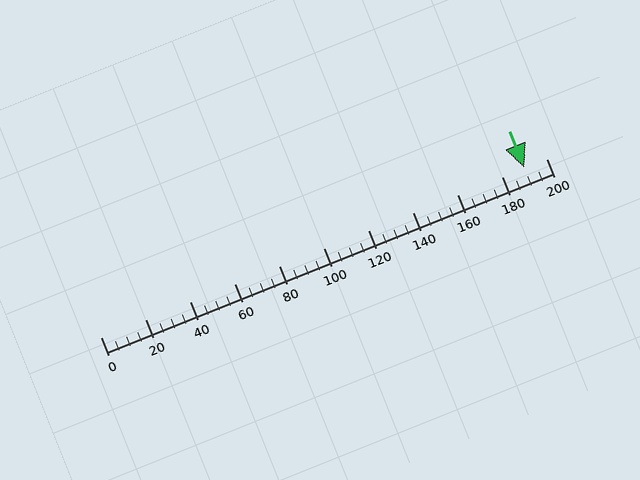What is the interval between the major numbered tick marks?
The major tick marks are spaced 20 units apart.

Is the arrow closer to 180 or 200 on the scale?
The arrow is closer to 200.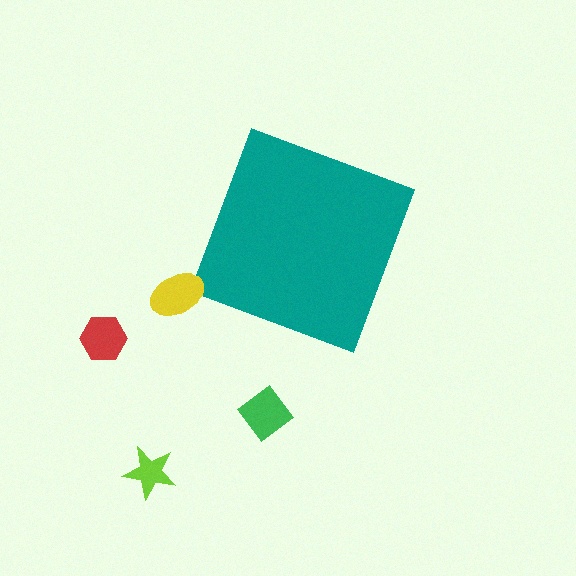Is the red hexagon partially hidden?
No, the red hexagon is fully visible.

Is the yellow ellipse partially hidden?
No, the yellow ellipse is fully visible.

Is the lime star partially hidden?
No, the lime star is fully visible.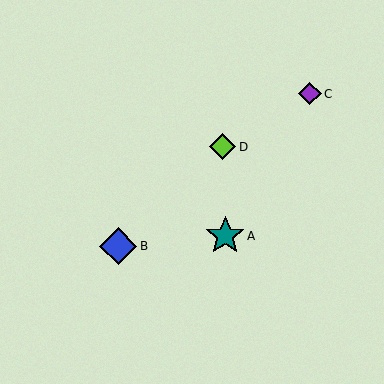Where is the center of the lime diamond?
The center of the lime diamond is at (223, 147).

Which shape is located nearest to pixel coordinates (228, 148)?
The lime diamond (labeled D) at (223, 147) is nearest to that location.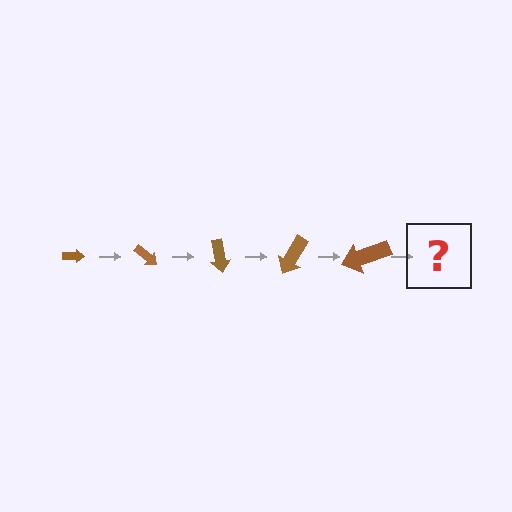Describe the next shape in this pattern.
It should be an arrow, larger than the previous one and rotated 200 degrees from the start.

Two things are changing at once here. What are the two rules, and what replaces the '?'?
The two rules are that the arrow grows larger each step and it rotates 40 degrees each step. The '?' should be an arrow, larger than the previous one and rotated 200 degrees from the start.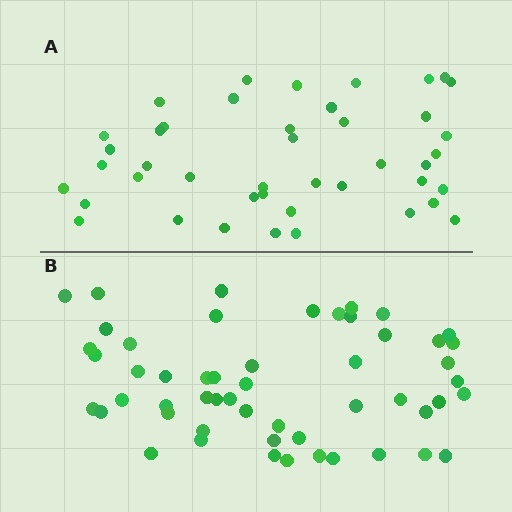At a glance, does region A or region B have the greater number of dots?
Region B (the bottom region) has more dots.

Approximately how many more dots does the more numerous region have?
Region B has roughly 10 or so more dots than region A.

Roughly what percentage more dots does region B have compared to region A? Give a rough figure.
About 25% more.